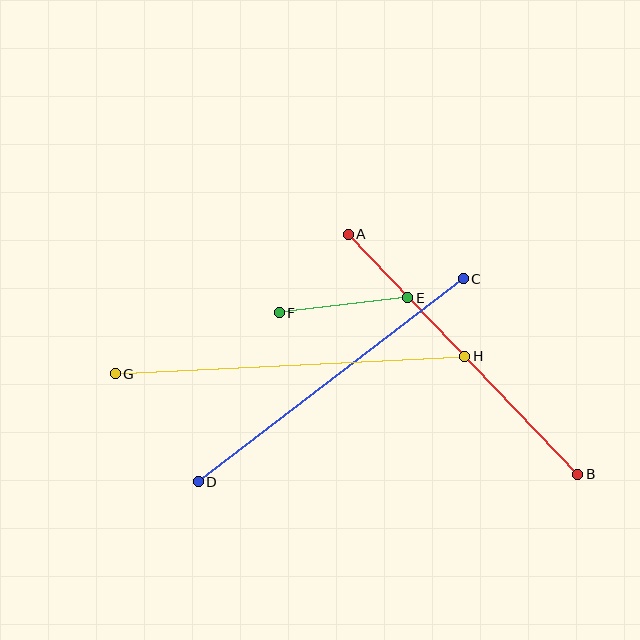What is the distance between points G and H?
The distance is approximately 350 pixels.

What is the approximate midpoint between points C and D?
The midpoint is at approximately (331, 380) pixels.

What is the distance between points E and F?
The distance is approximately 129 pixels.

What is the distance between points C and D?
The distance is approximately 334 pixels.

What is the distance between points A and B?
The distance is approximately 332 pixels.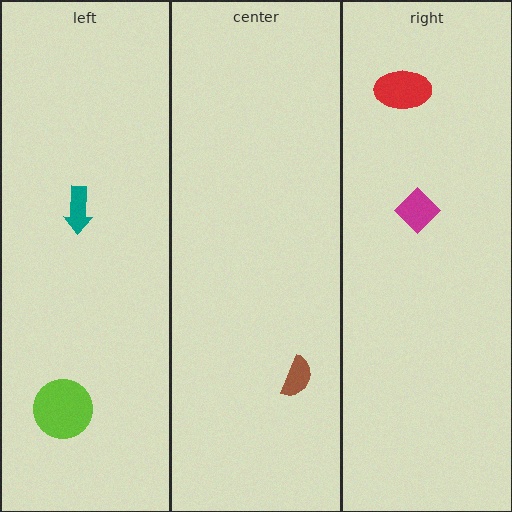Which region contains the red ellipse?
The right region.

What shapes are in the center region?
The brown semicircle.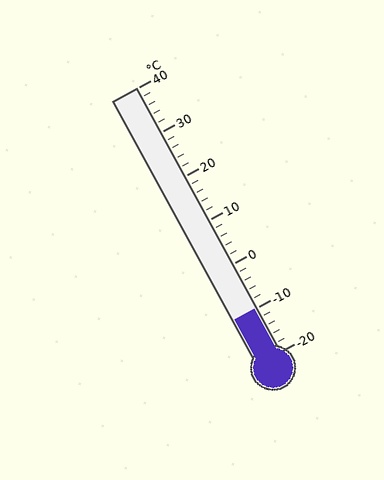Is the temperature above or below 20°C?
The temperature is below 20°C.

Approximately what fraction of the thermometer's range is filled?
The thermometer is filled to approximately 15% of its range.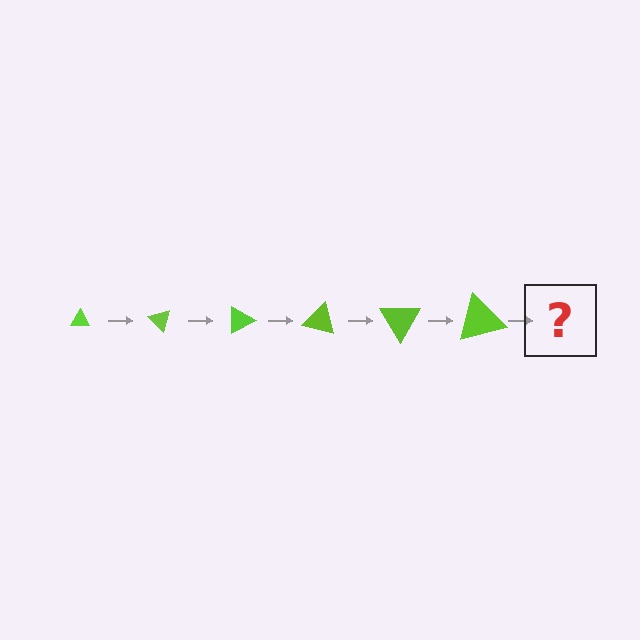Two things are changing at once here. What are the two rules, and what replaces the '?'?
The two rules are that the triangle grows larger each step and it rotates 45 degrees each step. The '?' should be a triangle, larger than the previous one and rotated 270 degrees from the start.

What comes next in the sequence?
The next element should be a triangle, larger than the previous one and rotated 270 degrees from the start.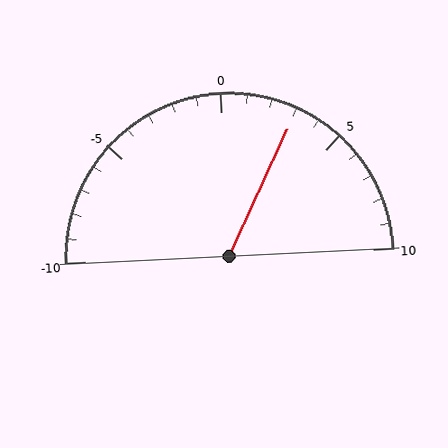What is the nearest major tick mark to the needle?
The nearest major tick mark is 5.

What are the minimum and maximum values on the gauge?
The gauge ranges from -10 to 10.